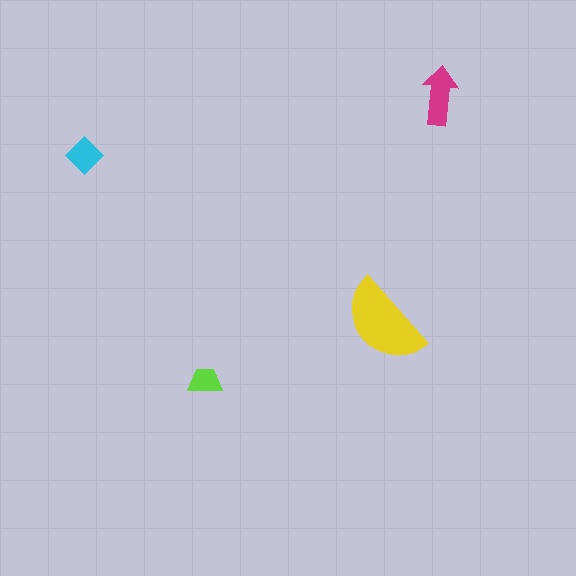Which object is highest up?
The magenta arrow is topmost.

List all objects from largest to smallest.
The yellow semicircle, the magenta arrow, the cyan diamond, the lime trapezoid.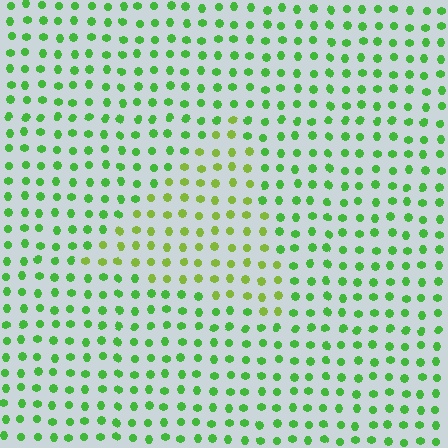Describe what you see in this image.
The image is filled with small green elements in a uniform arrangement. A triangle-shaped region is visible where the elements are tinted to a slightly different hue, forming a subtle color boundary.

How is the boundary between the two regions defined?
The boundary is defined purely by a slight shift in hue (about 31 degrees). Spacing, size, and orientation are identical on both sides.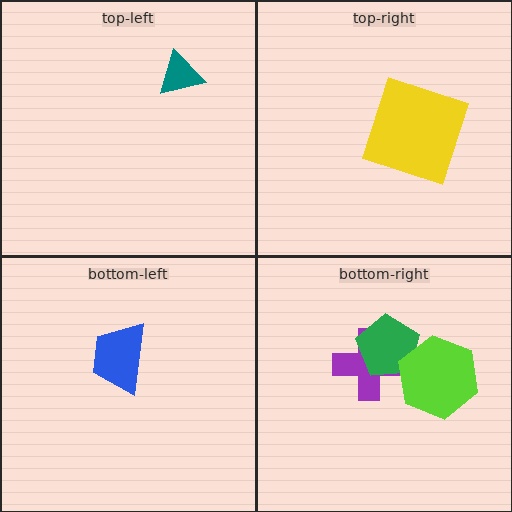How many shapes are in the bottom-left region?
1.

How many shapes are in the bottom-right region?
3.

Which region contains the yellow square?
The top-right region.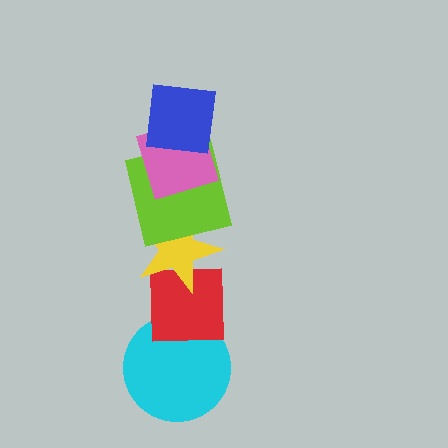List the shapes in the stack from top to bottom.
From top to bottom: the blue square, the pink diamond, the lime square, the yellow star, the red square, the cyan circle.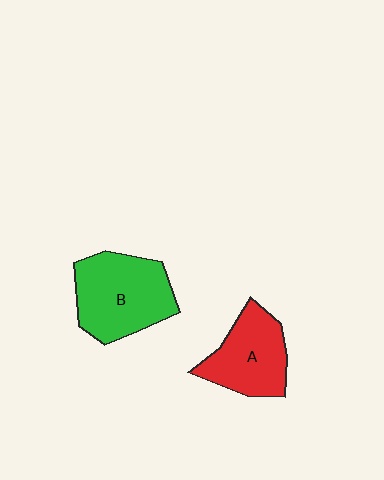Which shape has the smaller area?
Shape A (red).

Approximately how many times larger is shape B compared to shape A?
Approximately 1.3 times.